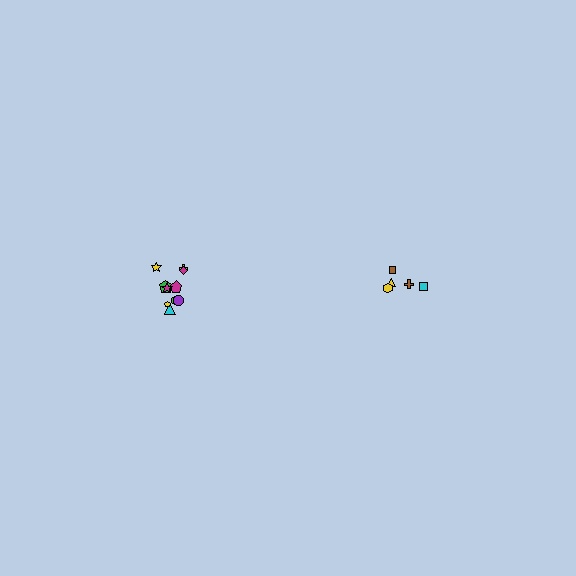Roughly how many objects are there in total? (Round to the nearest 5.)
Roughly 15 objects in total.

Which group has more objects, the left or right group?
The left group.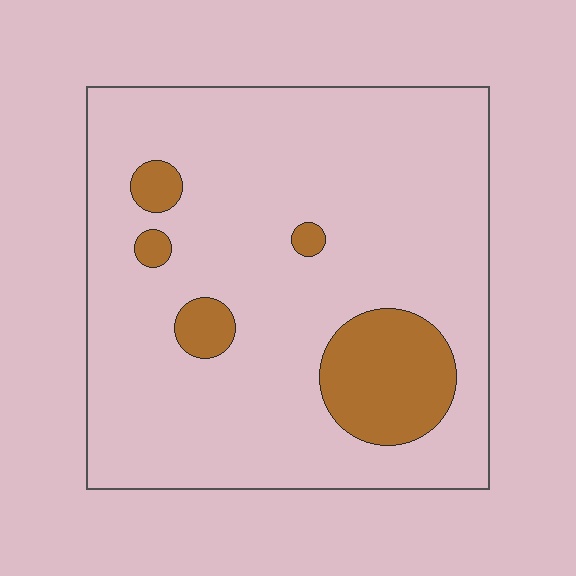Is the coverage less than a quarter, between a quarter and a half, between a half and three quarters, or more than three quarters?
Less than a quarter.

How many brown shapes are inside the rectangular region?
5.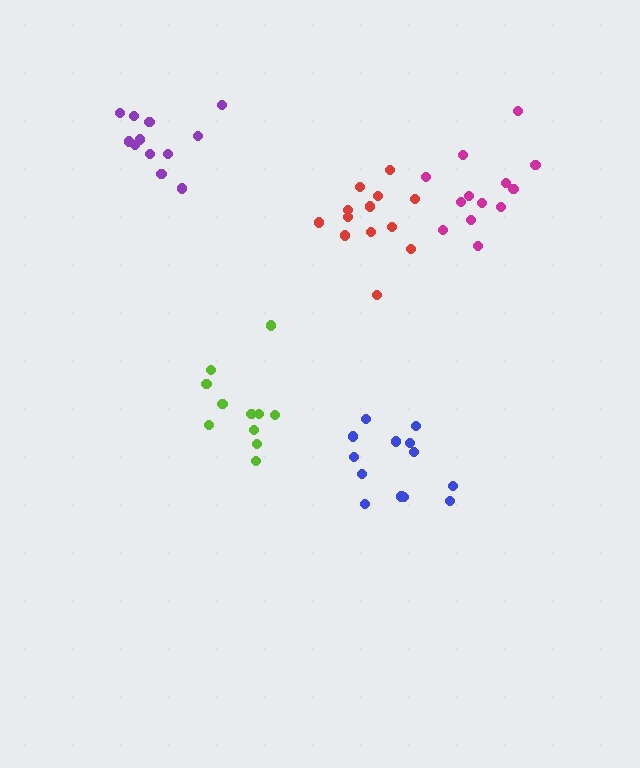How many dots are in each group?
Group 1: 12 dots, Group 2: 13 dots, Group 3: 13 dots, Group 4: 12 dots, Group 5: 13 dots (63 total).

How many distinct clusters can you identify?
There are 5 distinct clusters.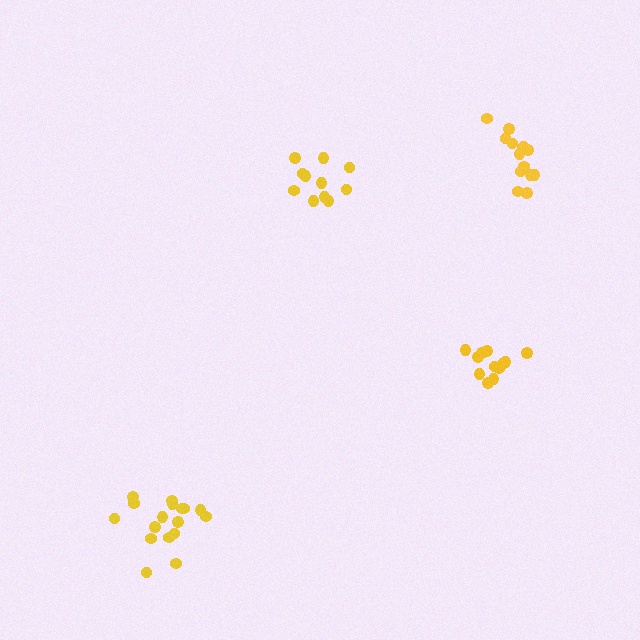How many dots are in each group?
Group 1: 12 dots, Group 2: 11 dots, Group 3: 17 dots, Group 4: 14 dots (54 total).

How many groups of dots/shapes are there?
There are 4 groups.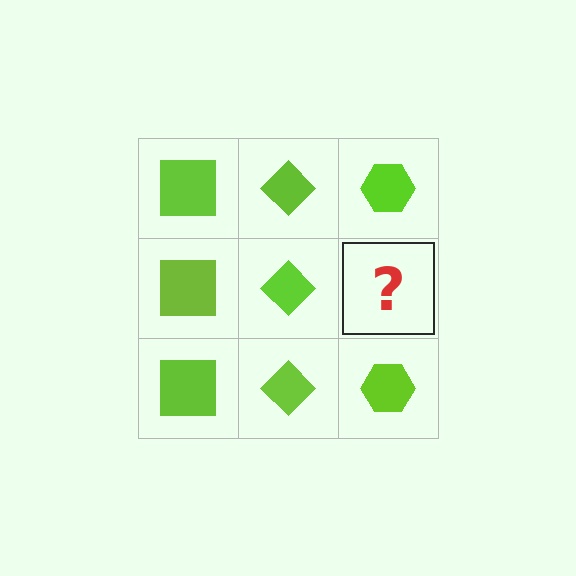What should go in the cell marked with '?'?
The missing cell should contain a lime hexagon.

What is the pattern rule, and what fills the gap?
The rule is that each column has a consistent shape. The gap should be filled with a lime hexagon.